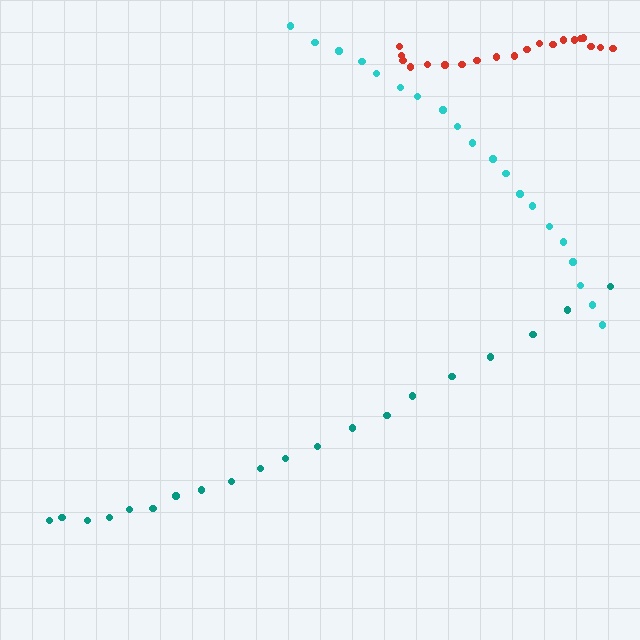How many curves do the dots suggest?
There are 3 distinct paths.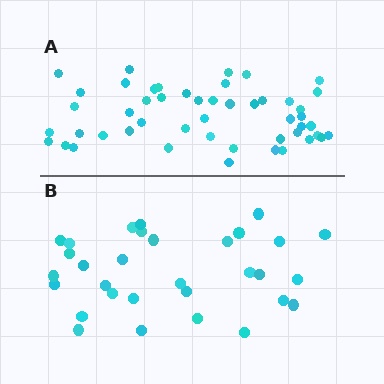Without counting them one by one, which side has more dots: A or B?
Region A (the top region) has more dots.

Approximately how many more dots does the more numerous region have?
Region A has approximately 20 more dots than region B.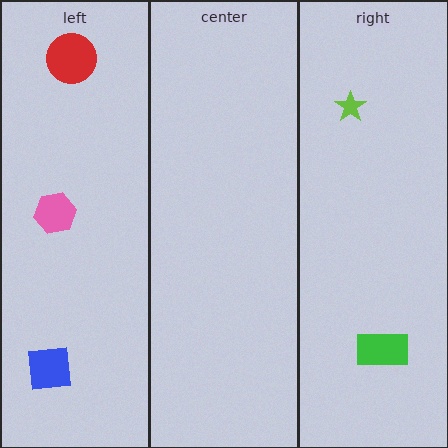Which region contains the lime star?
The right region.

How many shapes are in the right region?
2.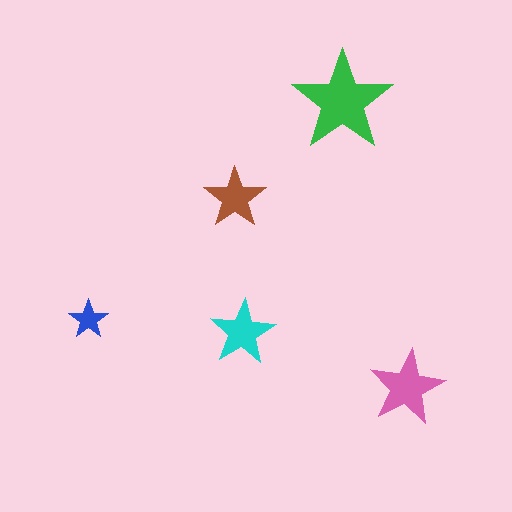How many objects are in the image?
There are 5 objects in the image.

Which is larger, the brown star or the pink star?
The pink one.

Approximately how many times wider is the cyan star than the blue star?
About 1.5 times wider.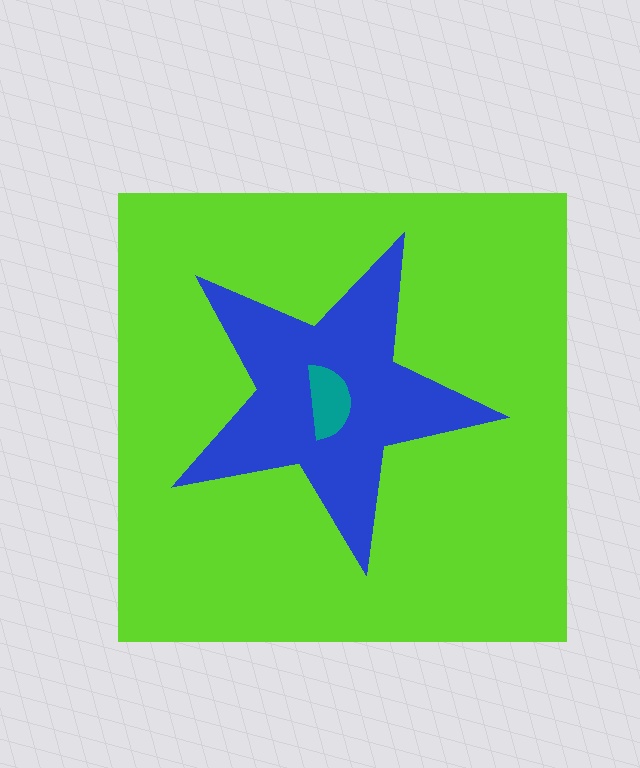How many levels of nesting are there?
3.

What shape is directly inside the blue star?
The teal semicircle.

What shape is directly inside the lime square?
The blue star.